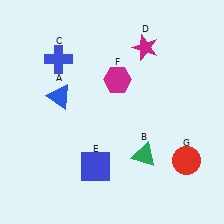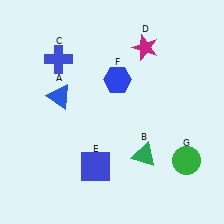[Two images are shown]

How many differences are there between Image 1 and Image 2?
There are 2 differences between the two images.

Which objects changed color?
F changed from magenta to blue. G changed from red to green.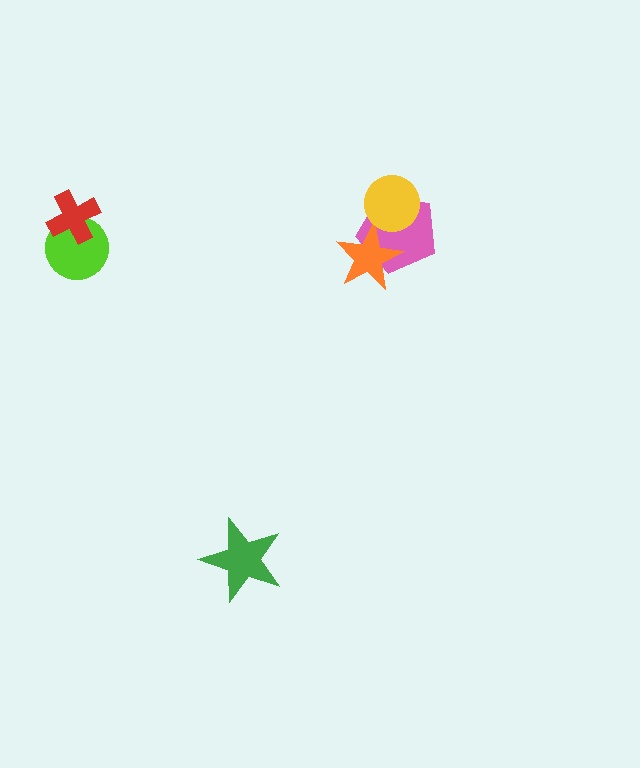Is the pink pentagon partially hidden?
Yes, it is partially covered by another shape.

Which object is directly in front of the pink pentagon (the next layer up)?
The orange star is directly in front of the pink pentagon.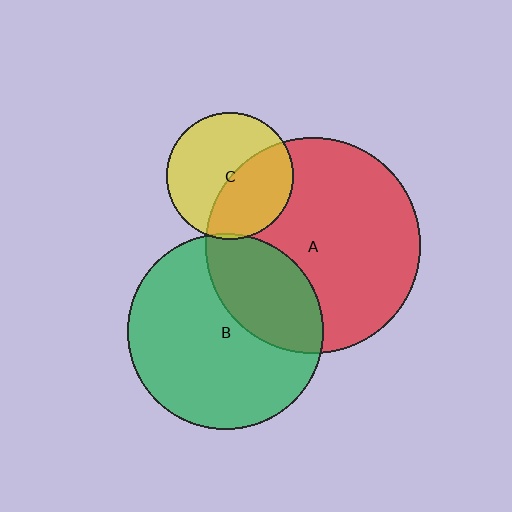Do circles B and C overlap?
Yes.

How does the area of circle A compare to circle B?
Approximately 1.2 times.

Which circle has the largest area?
Circle A (red).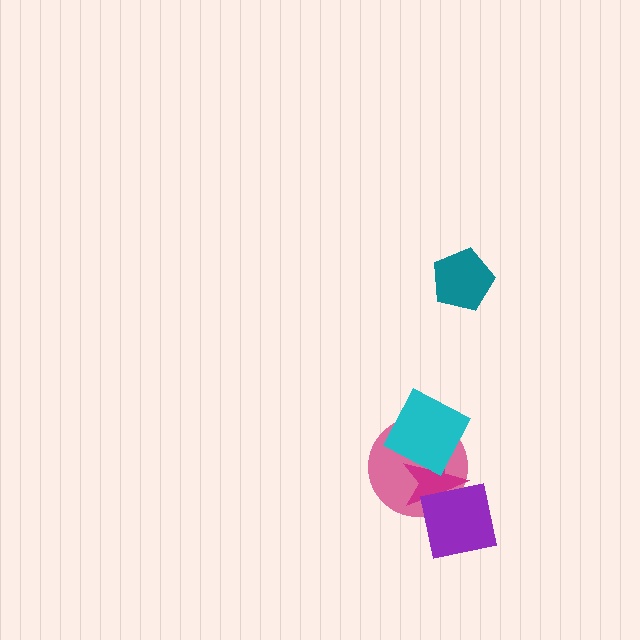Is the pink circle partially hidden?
Yes, it is partially covered by another shape.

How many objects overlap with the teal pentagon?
0 objects overlap with the teal pentagon.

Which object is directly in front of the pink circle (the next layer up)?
The magenta star is directly in front of the pink circle.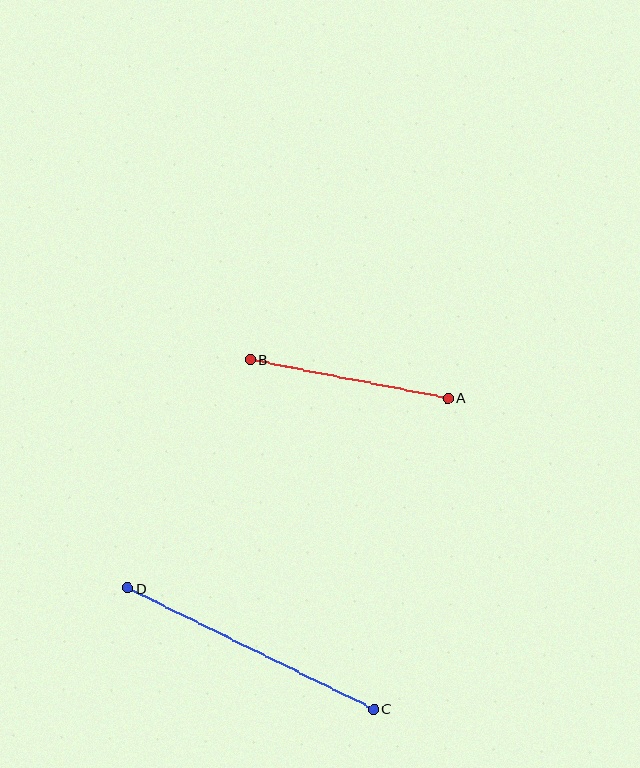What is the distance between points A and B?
The distance is approximately 202 pixels.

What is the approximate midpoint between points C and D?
The midpoint is at approximately (251, 648) pixels.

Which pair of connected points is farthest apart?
Points C and D are farthest apart.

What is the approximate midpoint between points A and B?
The midpoint is at approximately (349, 379) pixels.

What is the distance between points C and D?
The distance is approximately 274 pixels.